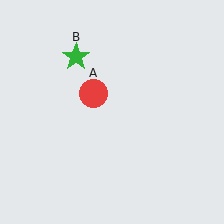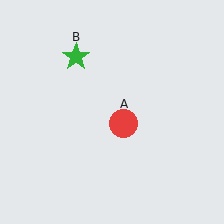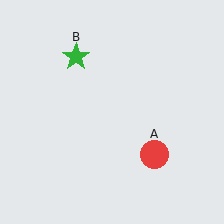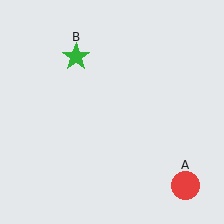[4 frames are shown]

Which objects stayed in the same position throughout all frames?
Green star (object B) remained stationary.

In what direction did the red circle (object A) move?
The red circle (object A) moved down and to the right.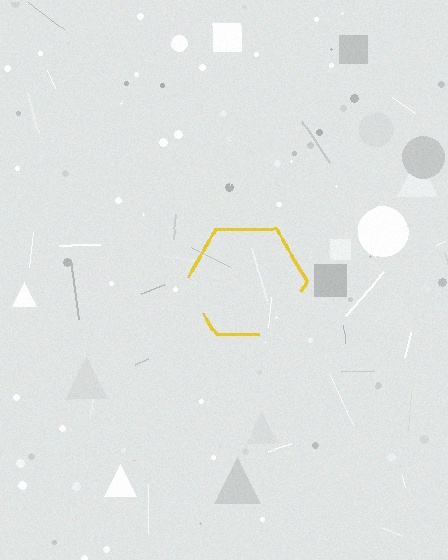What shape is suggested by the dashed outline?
The dashed outline suggests a hexagon.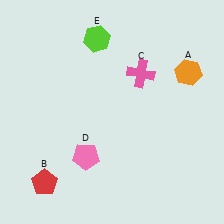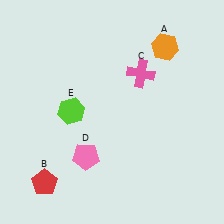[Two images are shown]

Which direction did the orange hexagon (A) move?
The orange hexagon (A) moved up.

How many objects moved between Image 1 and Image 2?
2 objects moved between the two images.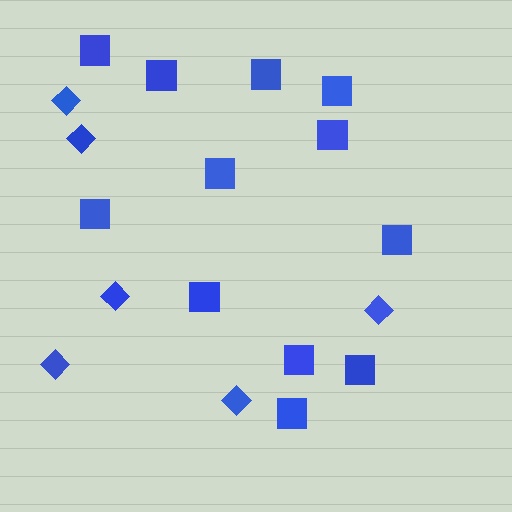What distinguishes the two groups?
There are 2 groups: one group of squares (12) and one group of diamonds (6).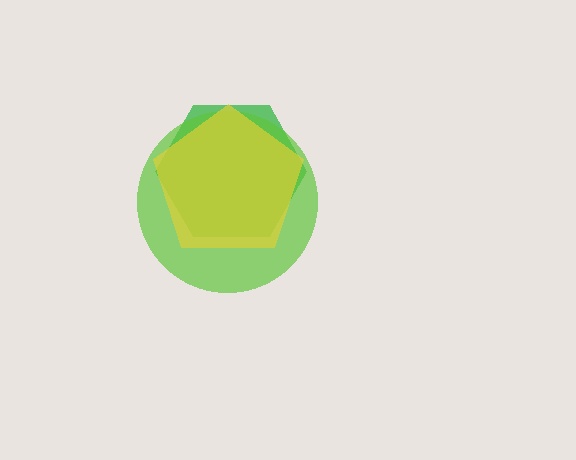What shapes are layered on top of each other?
The layered shapes are: a green hexagon, a lime circle, a yellow pentagon.